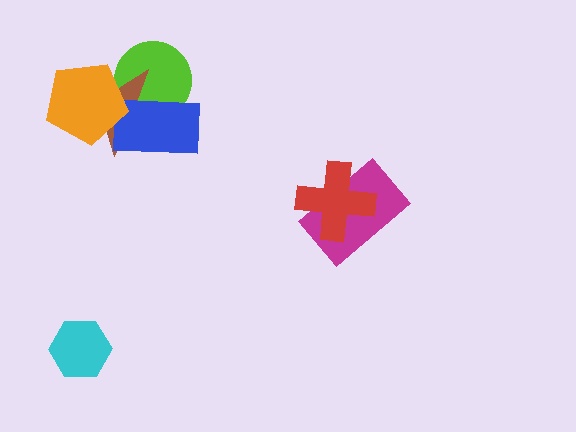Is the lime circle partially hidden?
Yes, it is partially covered by another shape.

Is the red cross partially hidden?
No, no other shape covers it.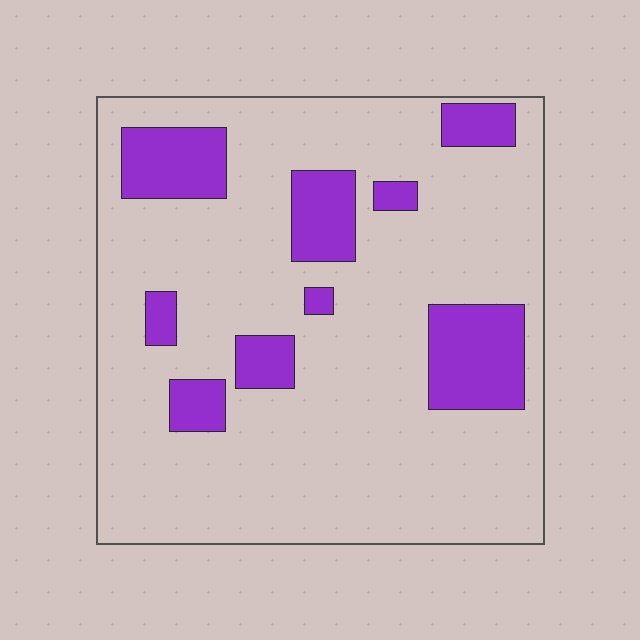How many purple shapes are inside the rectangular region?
9.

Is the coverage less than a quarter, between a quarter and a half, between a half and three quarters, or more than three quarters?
Less than a quarter.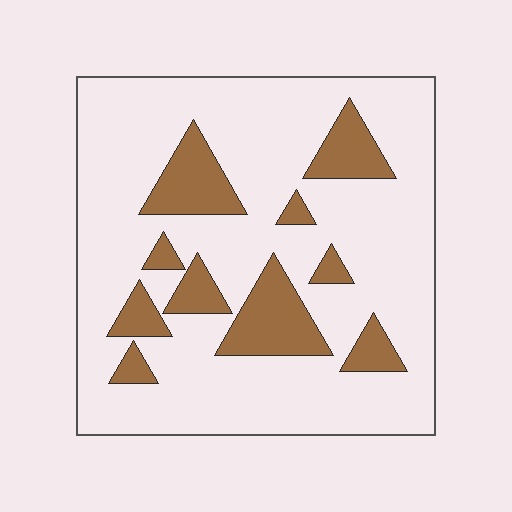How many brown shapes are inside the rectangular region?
10.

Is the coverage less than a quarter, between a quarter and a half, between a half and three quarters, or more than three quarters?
Less than a quarter.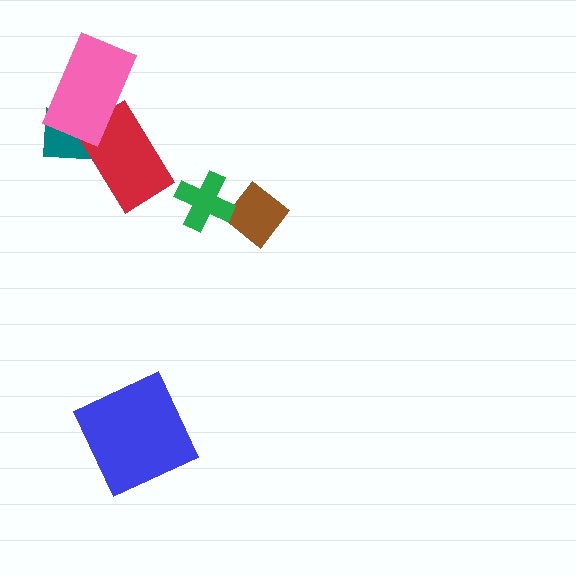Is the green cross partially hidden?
No, no other shape covers it.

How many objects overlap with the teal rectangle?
2 objects overlap with the teal rectangle.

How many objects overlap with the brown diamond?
1 object overlaps with the brown diamond.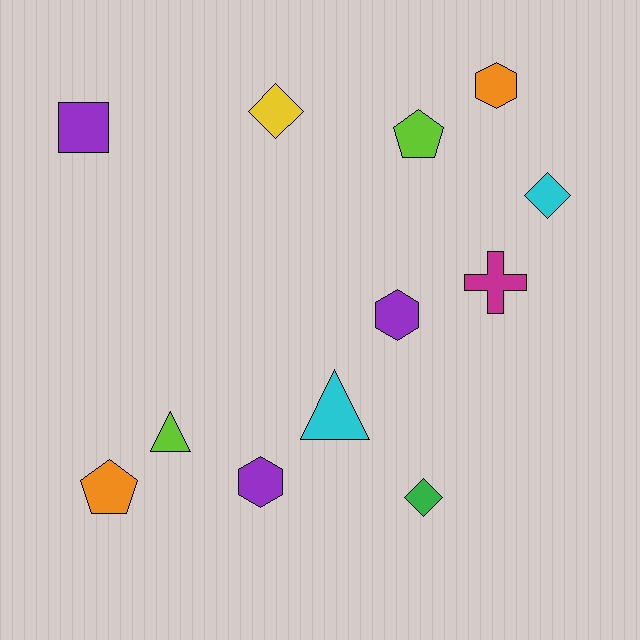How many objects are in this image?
There are 12 objects.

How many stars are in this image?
There are no stars.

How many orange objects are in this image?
There are 2 orange objects.